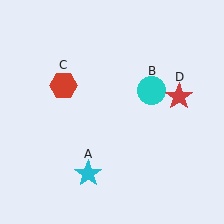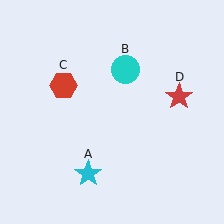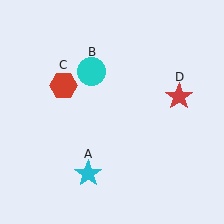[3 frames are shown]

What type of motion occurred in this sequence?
The cyan circle (object B) rotated counterclockwise around the center of the scene.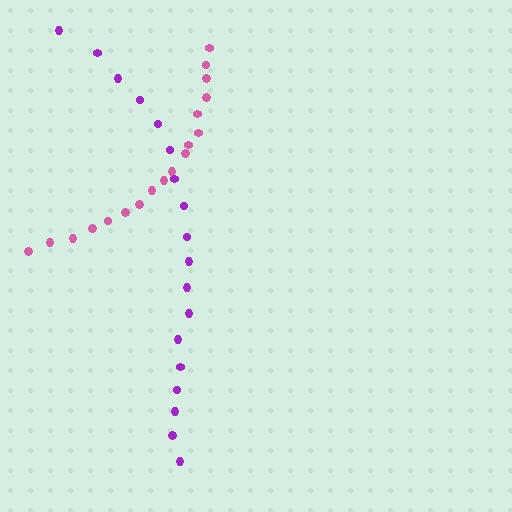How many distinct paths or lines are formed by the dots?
There are 2 distinct paths.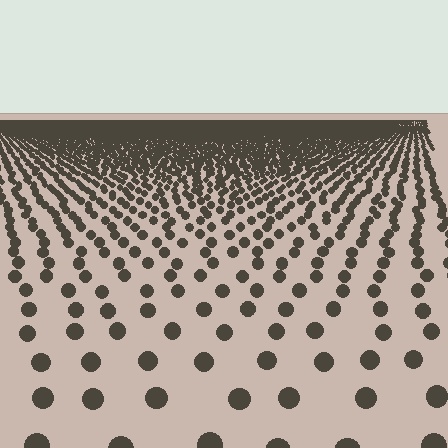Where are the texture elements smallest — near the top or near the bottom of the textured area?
Near the top.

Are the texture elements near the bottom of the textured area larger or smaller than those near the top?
Larger. Near the bottom, elements are closer to the viewer and appear at a bigger on-screen size.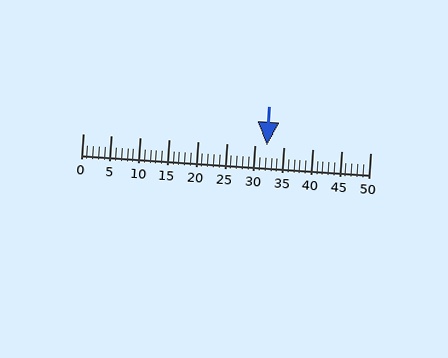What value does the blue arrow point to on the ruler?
The blue arrow points to approximately 32.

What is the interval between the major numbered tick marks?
The major tick marks are spaced 5 units apart.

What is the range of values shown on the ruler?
The ruler shows values from 0 to 50.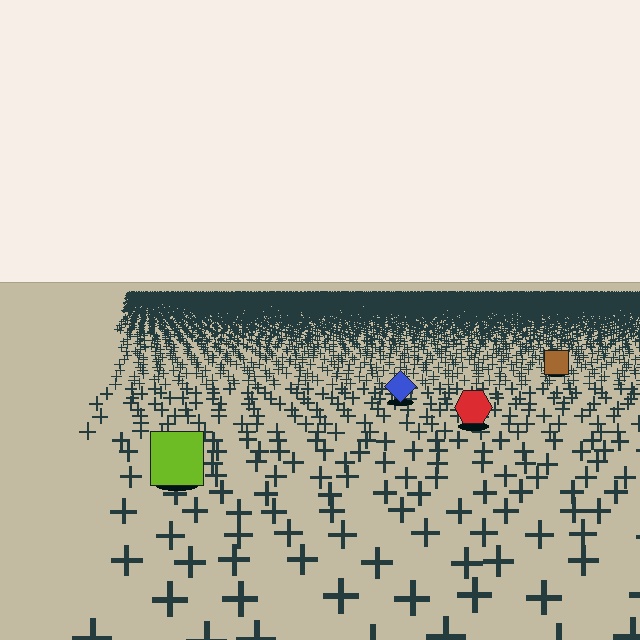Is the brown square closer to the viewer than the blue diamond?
No. The blue diamond is closer — you can tell from the texture gradient: the ground texture is coarser near it.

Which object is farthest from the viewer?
The brown square is farthest from the viewer. It appears smaller and the ground texture around it is denser.